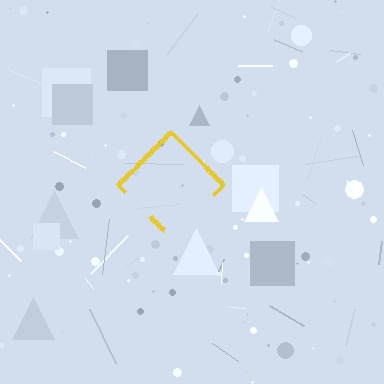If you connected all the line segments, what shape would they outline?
They would outline a diamond.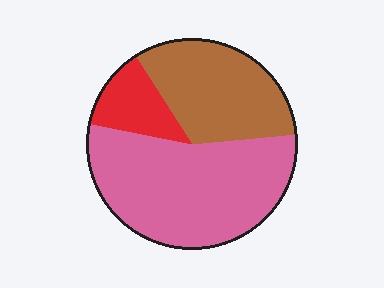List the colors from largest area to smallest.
From largest to smallest: pink, brown, red.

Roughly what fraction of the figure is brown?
Brown takes up between a sixth and a third of the figure.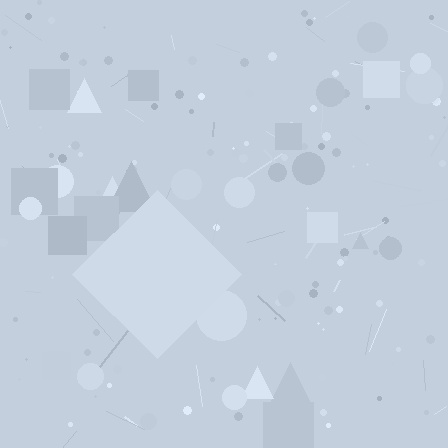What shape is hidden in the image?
A diamond is hidden in the image.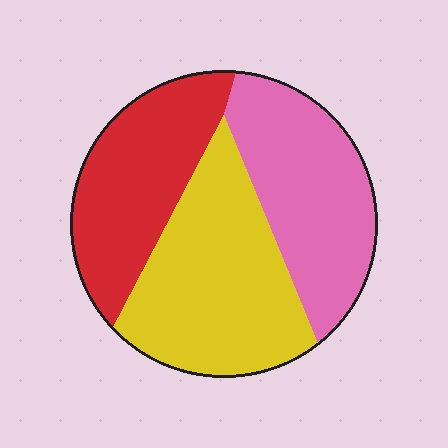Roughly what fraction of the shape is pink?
Pink takes up about one third (1/3) of the shape.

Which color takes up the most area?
Yellow, at roughly 40%.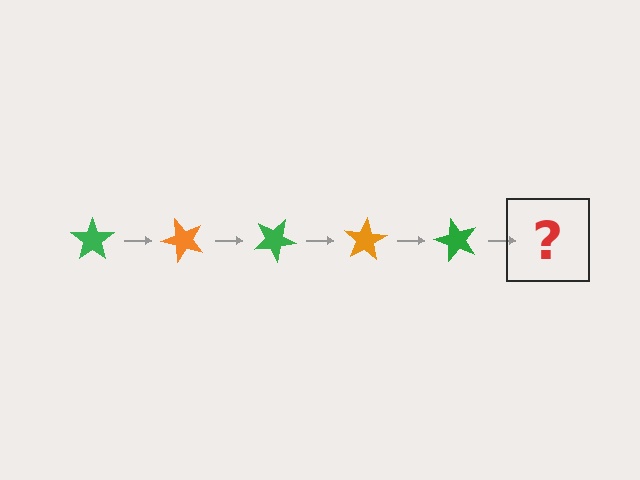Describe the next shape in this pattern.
It should be an orange star, rotated 250 degrees from the start.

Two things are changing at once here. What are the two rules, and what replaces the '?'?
The two rules are that it rotates 50 degrees each step and the color cycles through green and orange. The '?' should be an orange star, rotated 250 degrees from the start.